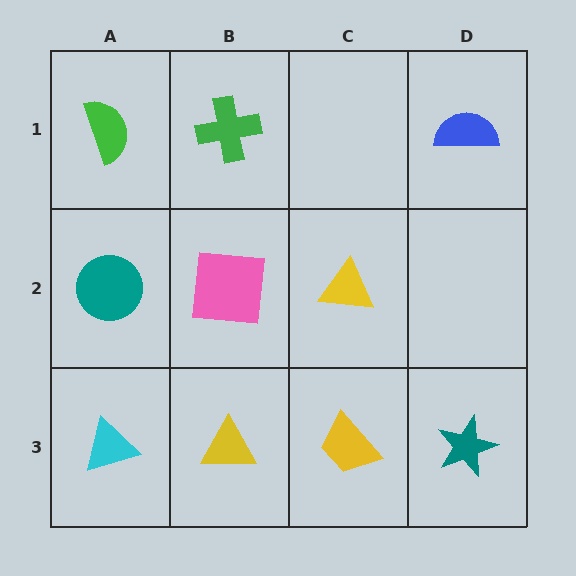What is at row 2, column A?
A teal circle.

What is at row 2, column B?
A pink square.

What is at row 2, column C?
A yellow triangle.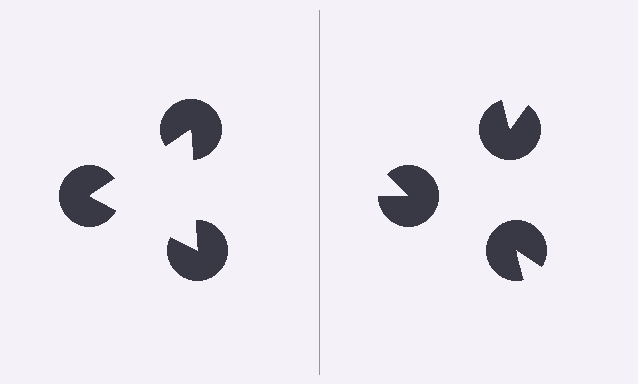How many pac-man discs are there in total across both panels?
6 — 3 on each side.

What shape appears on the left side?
An illusory triangle.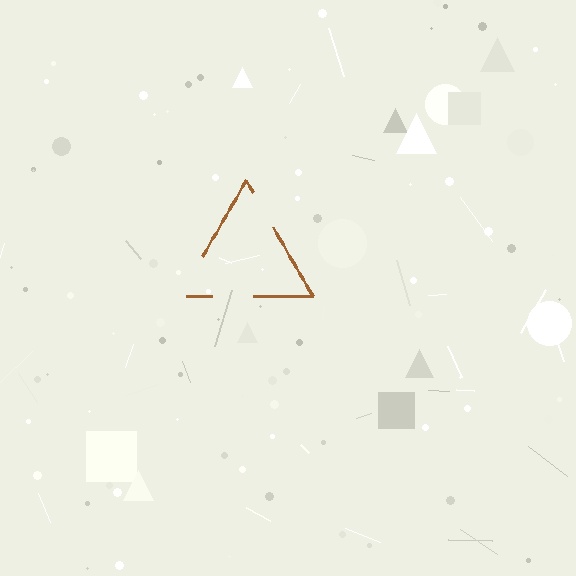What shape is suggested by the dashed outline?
The dashed outline suggests a triangle.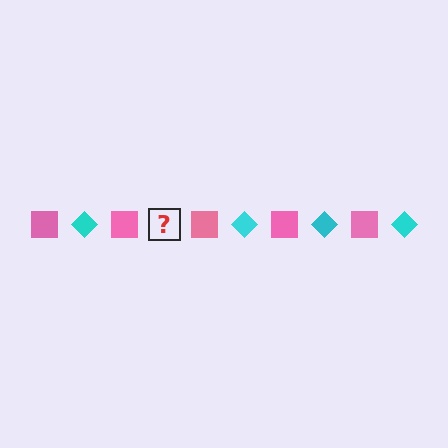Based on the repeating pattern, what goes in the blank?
The blank should be a cyan diamond.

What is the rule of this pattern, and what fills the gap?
The rule is that the pattern alternates between pink square and cyan diamond. The gap should be filled with a cyan diamond.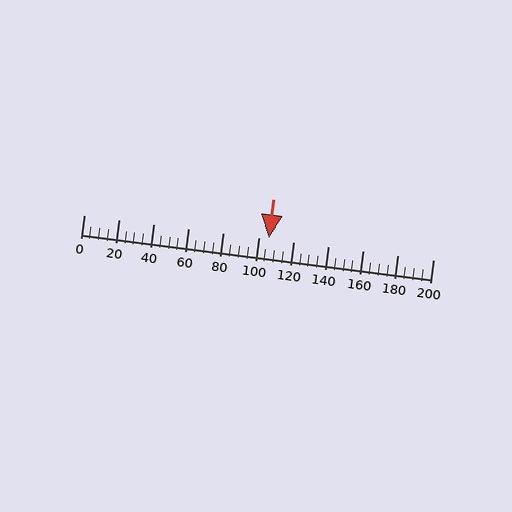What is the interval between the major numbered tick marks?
The major tick marks are spaced 20 units apart.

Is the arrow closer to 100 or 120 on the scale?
The arrow is closer to 100.